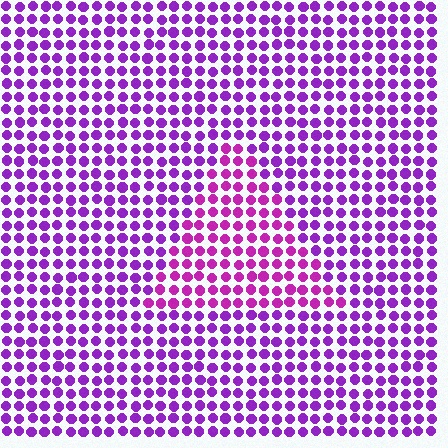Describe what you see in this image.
The image is filled with small purple elements in a uniform arrangement. A triangle-shaped region is visible where the elements are tinted to a slightly different hue, forming a subtle color boundary.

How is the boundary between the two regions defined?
The boundary is defined purely by a slight shift in hue (about 25 degrees). Spacing, size, and orientation are identical on both sides.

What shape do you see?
I see a triangle.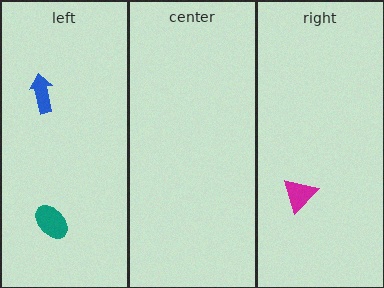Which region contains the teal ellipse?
The left region.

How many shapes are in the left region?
2.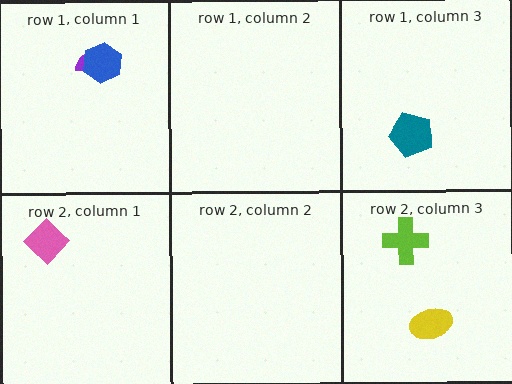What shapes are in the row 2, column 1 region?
The pink diamond.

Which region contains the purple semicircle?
The row 1, column 1 region.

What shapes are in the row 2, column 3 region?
The yellow ellipse, the lime cross.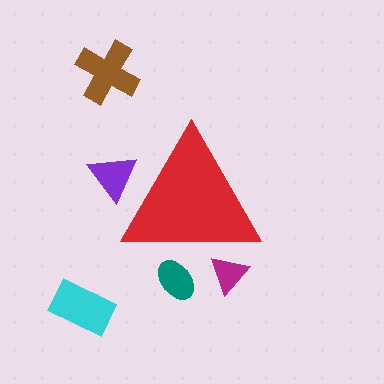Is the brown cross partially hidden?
No, the brown cross is fully visible.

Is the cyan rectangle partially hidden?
No, the cyan rectangle is fully visible.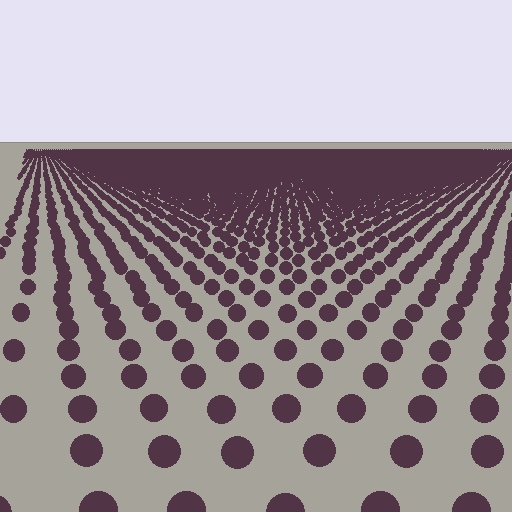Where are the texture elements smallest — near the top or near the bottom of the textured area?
Near the top.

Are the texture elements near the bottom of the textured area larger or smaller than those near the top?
Larger. Near the bottom, elements are closer to the viewer and appear at a bigger on-screen size.